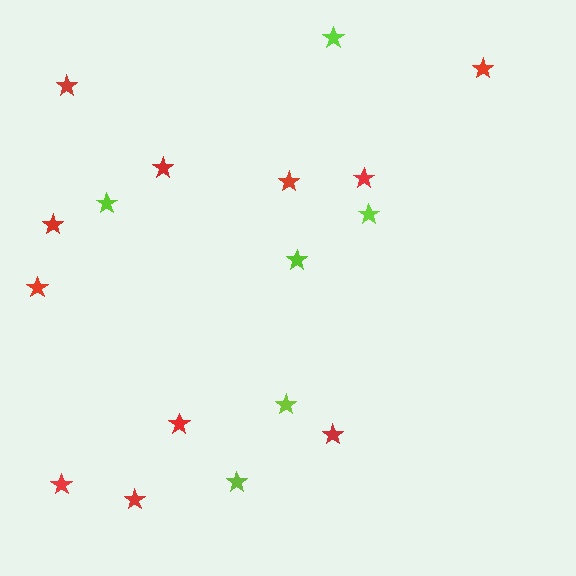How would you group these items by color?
There are 2 groups: one group of red stars (11) and one group of lime stars (6).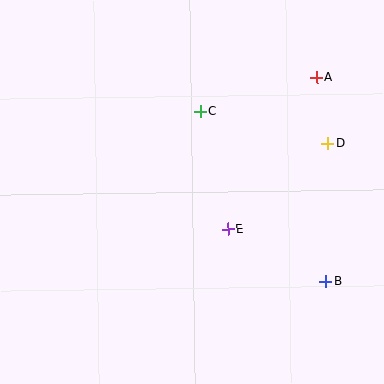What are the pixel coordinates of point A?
Point A is at (317, 78).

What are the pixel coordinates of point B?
Point B is at (326, 281).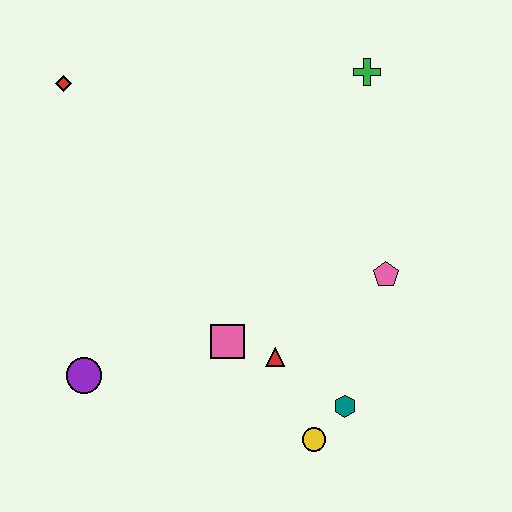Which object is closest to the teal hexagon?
The yellow circle is closest to the teal hexagon.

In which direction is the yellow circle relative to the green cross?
The yellow circle is below the green cross.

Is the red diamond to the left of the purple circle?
Yes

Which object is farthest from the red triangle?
The red diamond is farthest from the red triangle.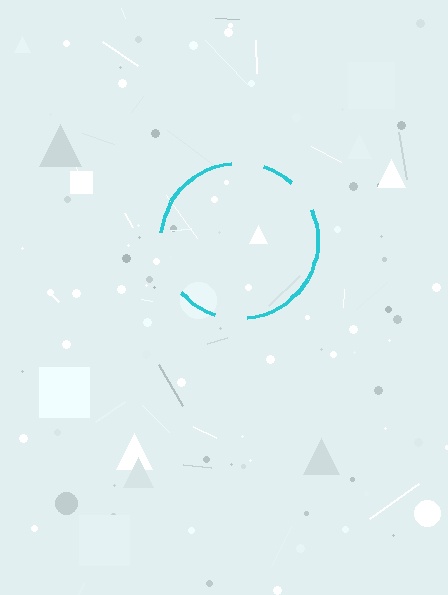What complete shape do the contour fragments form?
The contour fragments form a circle.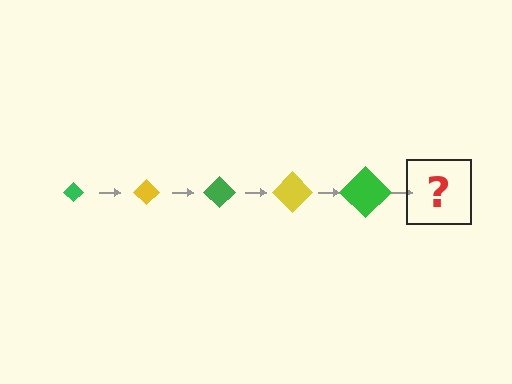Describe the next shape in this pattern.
It should be a yellow diamond, larger than the previous one.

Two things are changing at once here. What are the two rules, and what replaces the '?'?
The two rules are that the diamond grows larger each step and the color cycles through green and yellow. The '?' should be a yellow diamond, larger than the previous one.